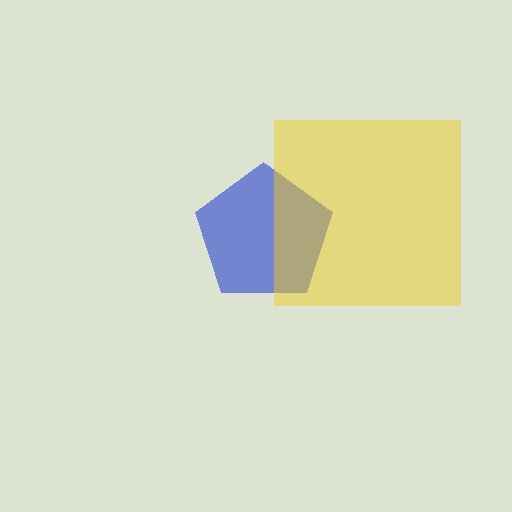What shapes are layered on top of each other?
The layered shapes are: a blue pentagon, a yellow square.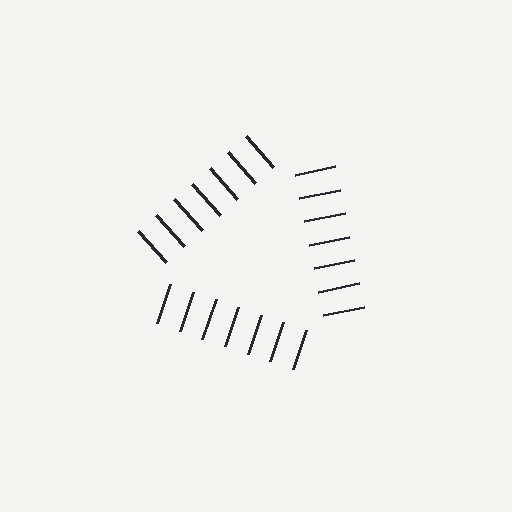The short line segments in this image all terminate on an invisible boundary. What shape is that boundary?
An illusory triangle — the line segments terminate on its edges but no continuous stroke is drawn.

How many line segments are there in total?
21 — 7 along each of the 3 edges.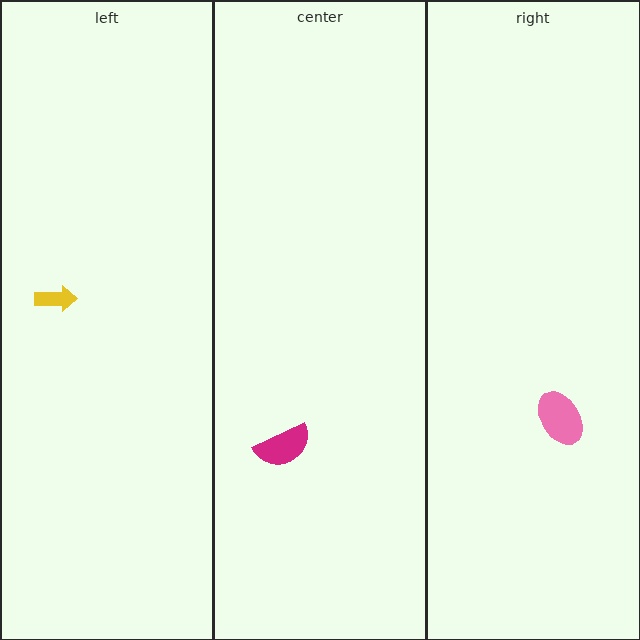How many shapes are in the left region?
1.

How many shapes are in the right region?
1.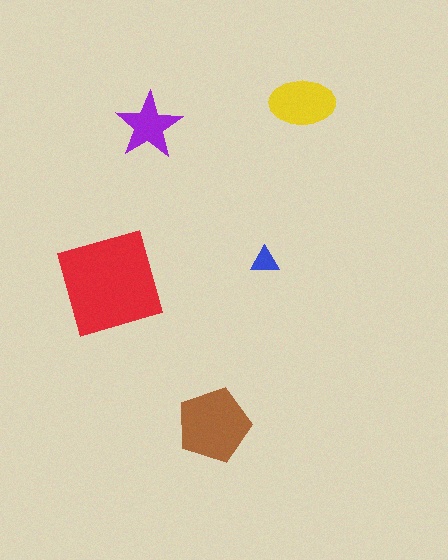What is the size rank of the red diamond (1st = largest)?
1st.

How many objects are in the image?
There are 5 objects in the image.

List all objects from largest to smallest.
The red diamond, the brown pentagon, the yellow ellipse, the purple star, the blue triangle.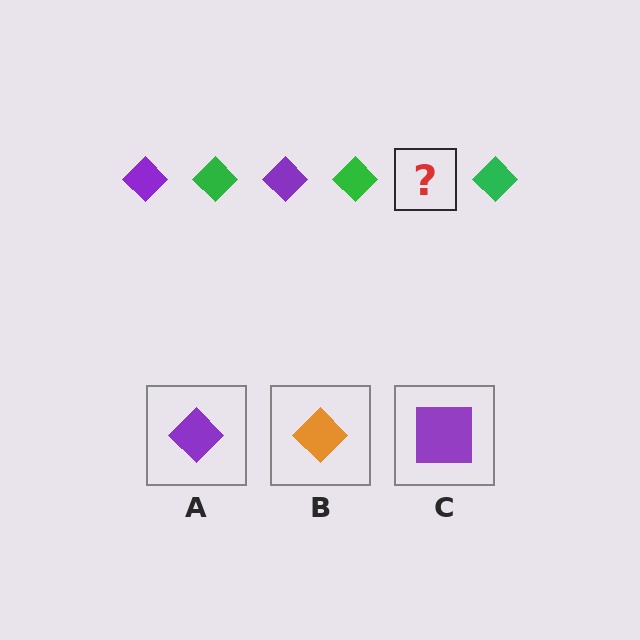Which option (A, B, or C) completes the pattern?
A.